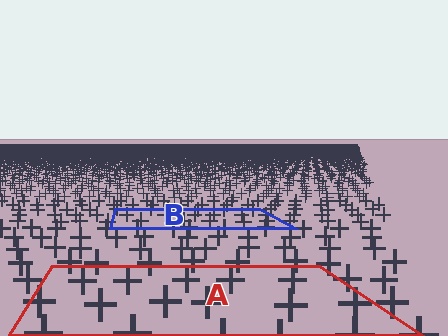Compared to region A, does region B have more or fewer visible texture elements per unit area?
Region B has more texture elements per unit area — they are packed more densely because it is farther away.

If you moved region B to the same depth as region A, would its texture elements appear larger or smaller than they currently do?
They would appear larger. At a closer depth, the same texture elements are projected at a bigger on-screen size.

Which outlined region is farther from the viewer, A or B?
Region B is farther from the viewer — the texture elements inside it appear smaller and more densely packed.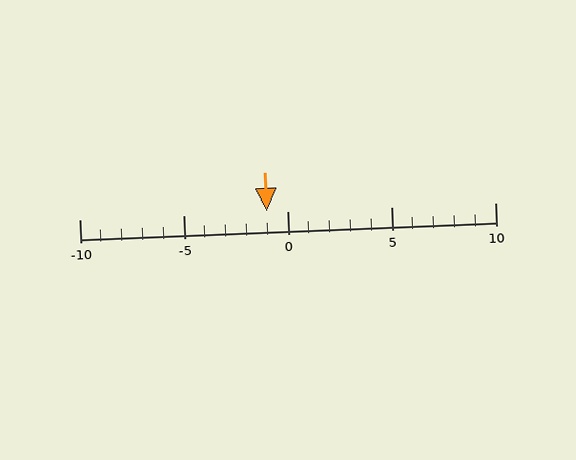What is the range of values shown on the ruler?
The ruler shows values from -10 to 10.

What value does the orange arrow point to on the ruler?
The orange arrow points to approximately -1.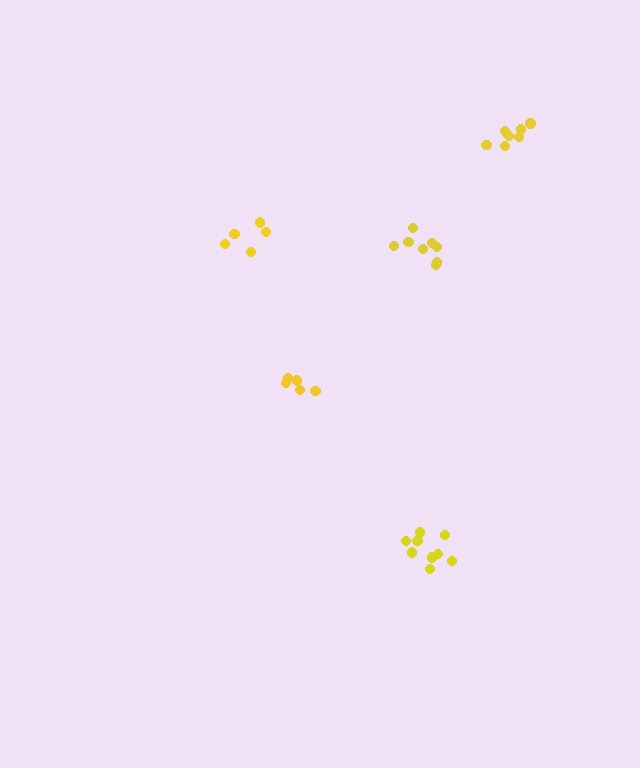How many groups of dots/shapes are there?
There are 5 groups.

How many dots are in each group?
Group 1: 5 dots, Group 2: 9 dots, Group 3: 8 dots, Group 4: 8 dots, Group 5: 5 dots (35 total).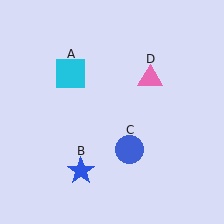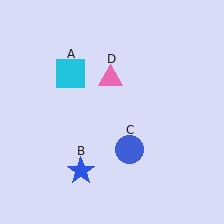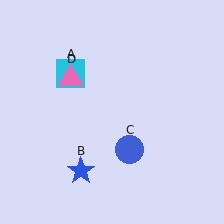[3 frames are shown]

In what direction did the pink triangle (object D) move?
The pink triangle (object D) moved left.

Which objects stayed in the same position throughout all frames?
Cyan square (object A) and blue star (object B) and blue circle (object C) remained stationary.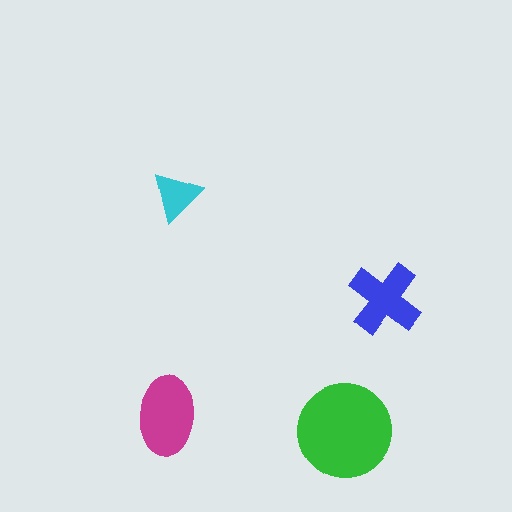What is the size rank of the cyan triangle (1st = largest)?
4th.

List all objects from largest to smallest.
The green circle, the magenta ellipse, the blue cross, the cyan triangle.